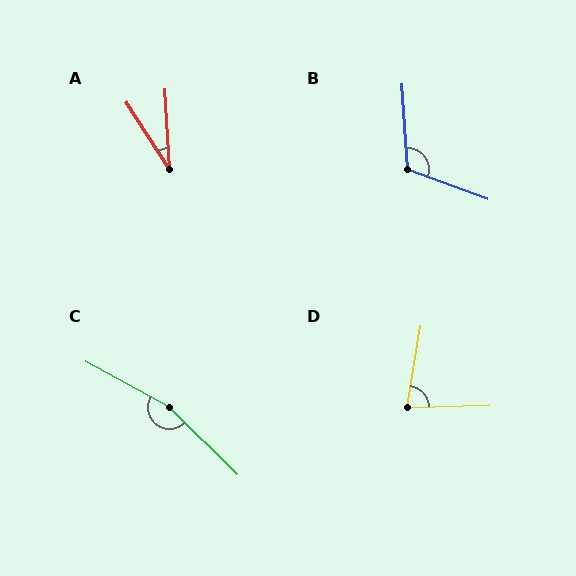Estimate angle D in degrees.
Approximately 79 degrees.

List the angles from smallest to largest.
A (30°), D (79°), B (114°), C (164°).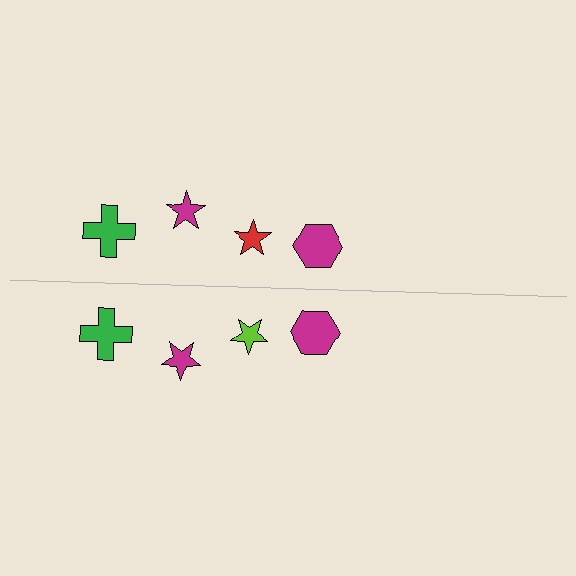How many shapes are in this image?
There are 8 shapes in this image.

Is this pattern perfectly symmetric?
No, the pattern is not perfectly symmetric. The lime star on the bottom side breaks the symmetry — its mirror counterpart is red.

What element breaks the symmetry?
The lime star on the bottom side breaks the symmetry — its mirror counterpart is red.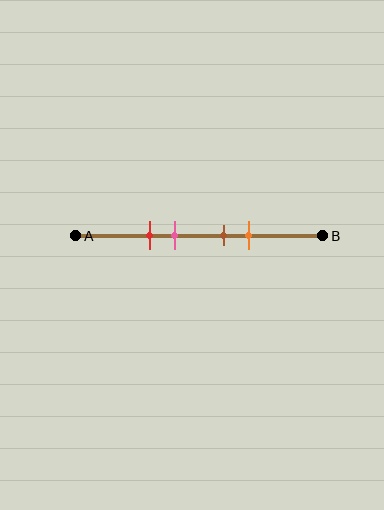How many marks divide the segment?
There are 4 marks dividing the segment.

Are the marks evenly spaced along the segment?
No, the marks are not evenly spaced.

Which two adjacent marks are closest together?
The brown and orange marks are the closest adjacent pair.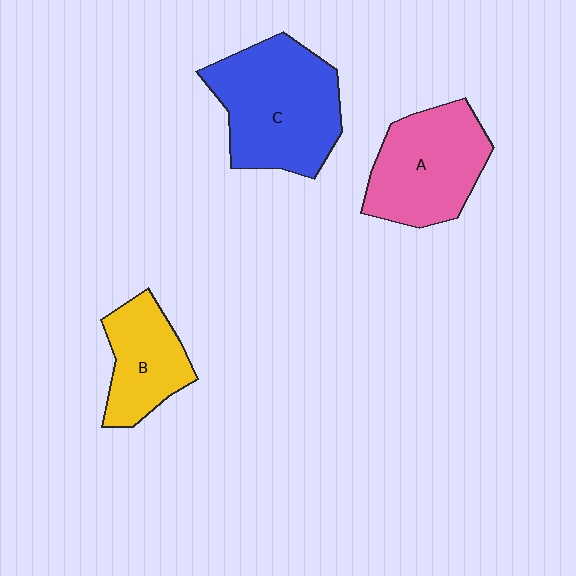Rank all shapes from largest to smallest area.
From largest to smallest: C (blue), A (pink), B (yellow).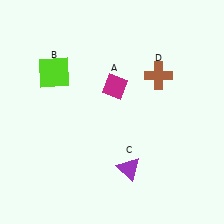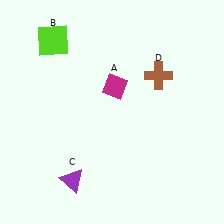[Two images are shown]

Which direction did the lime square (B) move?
The lime square (B) moved up.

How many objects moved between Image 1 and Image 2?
2 objects moved between the two images.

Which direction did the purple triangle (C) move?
The purple triangle (C) moved left.